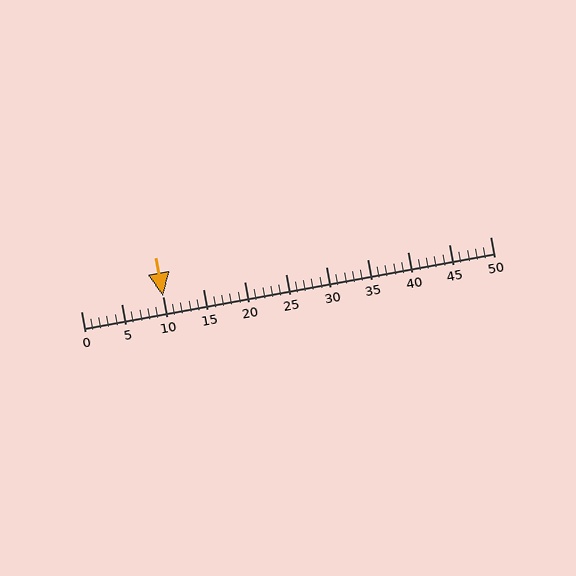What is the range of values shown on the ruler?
The ruler shows values from 0 to 50.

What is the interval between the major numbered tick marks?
The major tick marks are spaced 5 units apart.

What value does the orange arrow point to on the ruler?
The orange arrow points to approximately 10.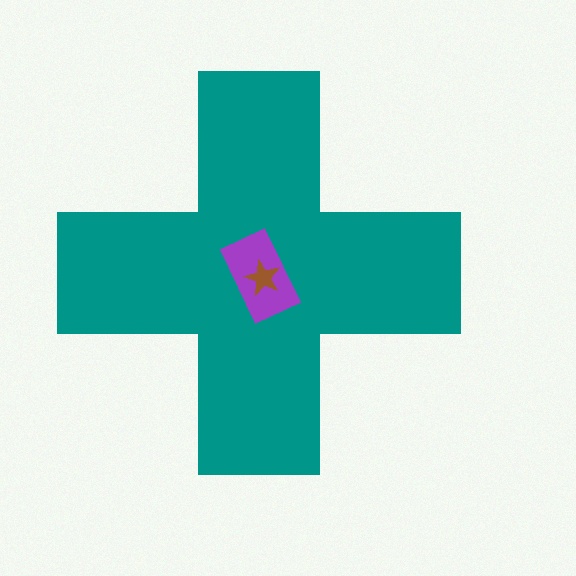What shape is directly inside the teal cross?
The purple rectangle.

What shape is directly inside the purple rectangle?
The brown star.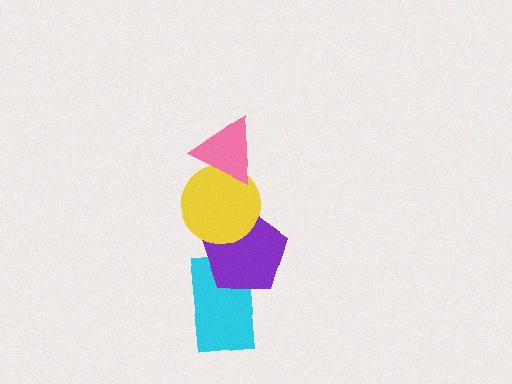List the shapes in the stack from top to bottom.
From top to bottom: the pink triangle, the yellow circle, the purple pentagon, the cyan rectangle.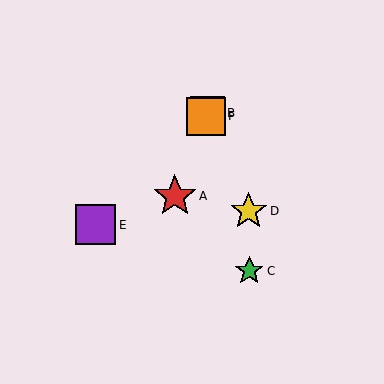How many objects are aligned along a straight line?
3 objects (A, B, F) are aligned along a straight line.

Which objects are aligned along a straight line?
Objects A, B, F are aligned along a straight line.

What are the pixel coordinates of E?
Object E is at (95, 225).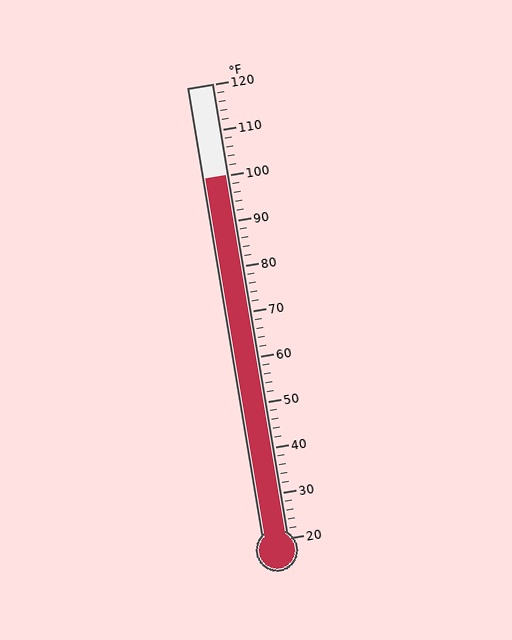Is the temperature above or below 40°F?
The temperature is above 40°F.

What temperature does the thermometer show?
The thermometer shows approximately 100°F.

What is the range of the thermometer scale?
The thermometer scale ranges from 20°F to 120°F.